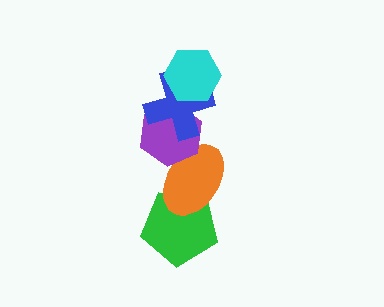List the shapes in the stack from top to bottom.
From top to bottom: the cyan hexagon, the blue cross, the purple hexagon, the orange ellipse, the green pentagon.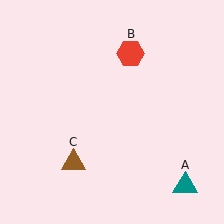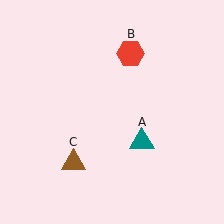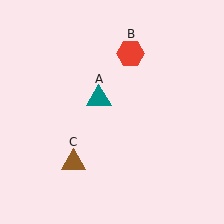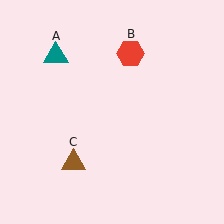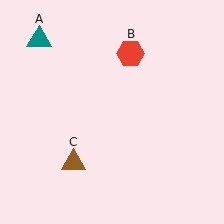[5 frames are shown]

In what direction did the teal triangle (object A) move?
The teal triangle (object A) moved up and to the left.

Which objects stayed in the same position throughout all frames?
Red hexagon (object B) and brown triangle (object C) remained stationary.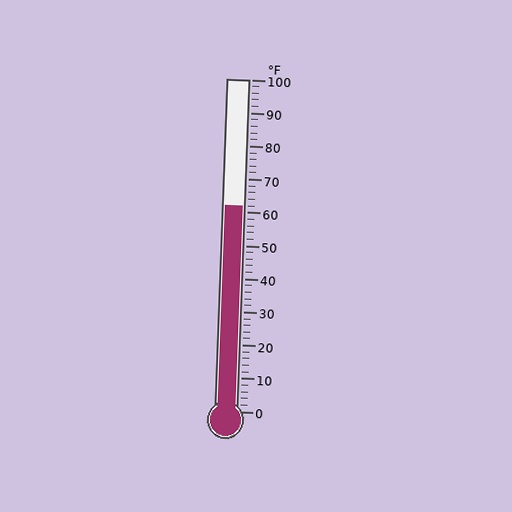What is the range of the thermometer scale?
The thermometer scale ranges from 0°F to 100°F.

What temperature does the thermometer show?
The thermometer shows approximately 62°F.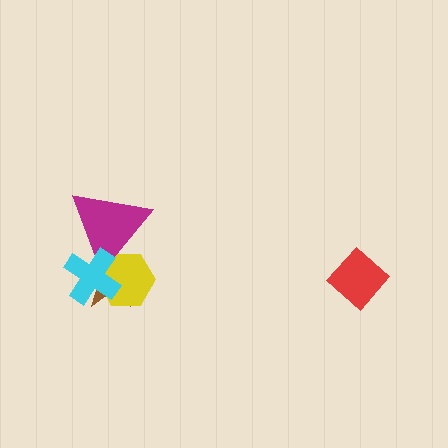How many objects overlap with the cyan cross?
3 objects overlap with the cyan cross.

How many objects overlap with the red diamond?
0 objects overlap with the red diamond.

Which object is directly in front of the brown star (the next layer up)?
The yellow hexagon is directly in front of the brown star.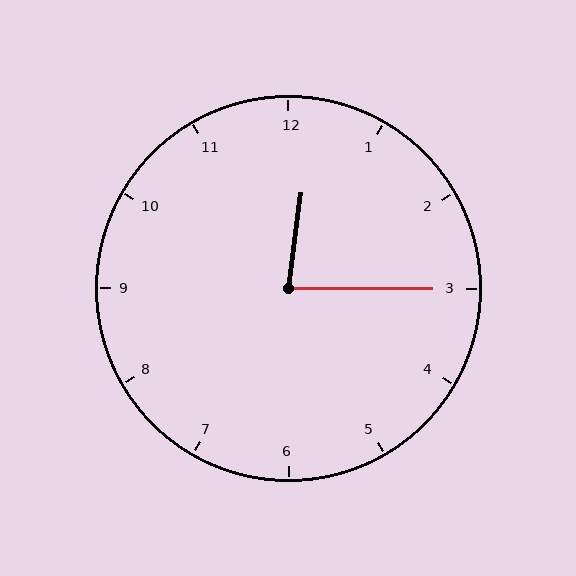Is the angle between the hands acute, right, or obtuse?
It is acute.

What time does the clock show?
12:15.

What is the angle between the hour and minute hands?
Approximately 82 degrees.